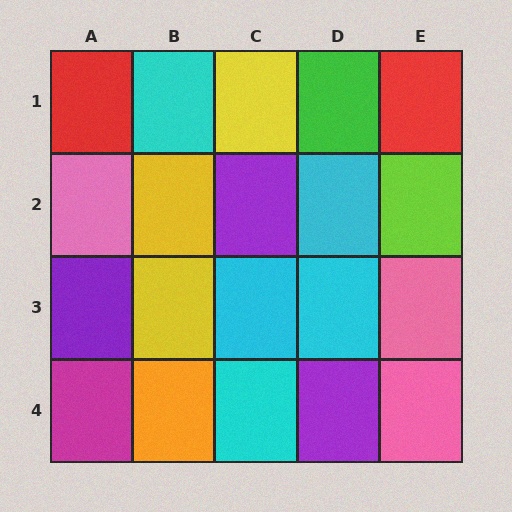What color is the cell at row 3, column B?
Yellow.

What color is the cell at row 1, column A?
Red.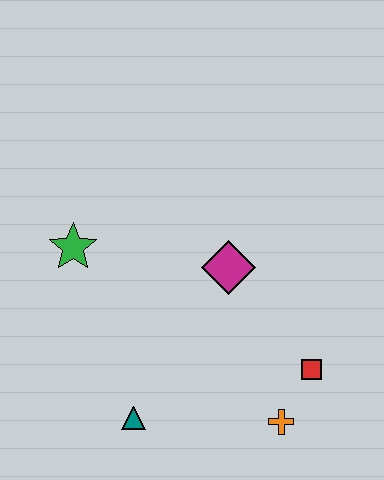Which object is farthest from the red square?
The green star is farthest from the red square.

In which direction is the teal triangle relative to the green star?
The teal triangle is below the green star.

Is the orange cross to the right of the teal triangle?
Yes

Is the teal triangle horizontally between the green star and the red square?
Yes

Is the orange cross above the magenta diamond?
No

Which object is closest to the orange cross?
The red square is closest to the orange cross.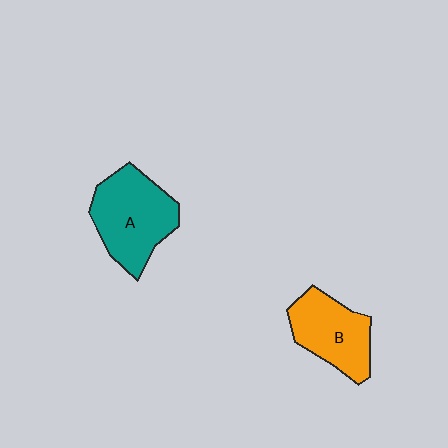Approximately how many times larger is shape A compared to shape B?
Approximately 1.3 times.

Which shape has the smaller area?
Shape B (orange).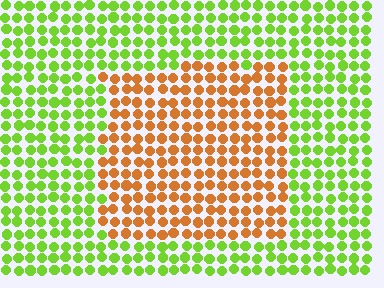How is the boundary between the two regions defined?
The boundary is defined purely by a slight shift in hue (about 69 degrees). Spacing, size, and orientation are identical on both sides.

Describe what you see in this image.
The image is filled with small lime elements in a uniform arrangement. A rectangle-shaped region is visible where the elements are tinted to a slightly different hue, forming a subtle color boundary.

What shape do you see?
I see a rectangle.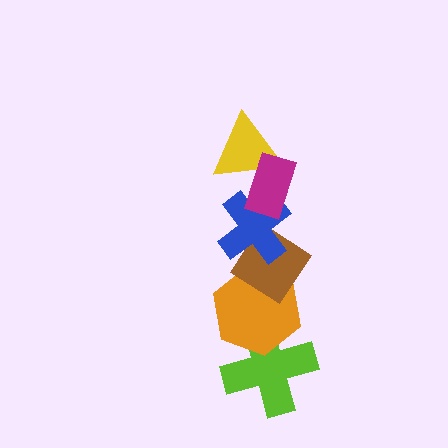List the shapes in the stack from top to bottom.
From top to bottom: the magenta rectangle, the yellow triangle, the blue cross, the brown diamond, the orange hexagon, the lime cross.